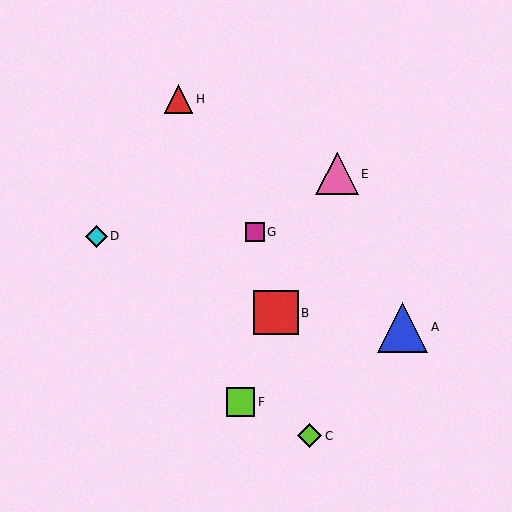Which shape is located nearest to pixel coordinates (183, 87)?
The red triangle (labeled H) at (179, 99) is nearest to that location.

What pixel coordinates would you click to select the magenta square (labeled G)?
Click at (255, 232) to select the magenta square G.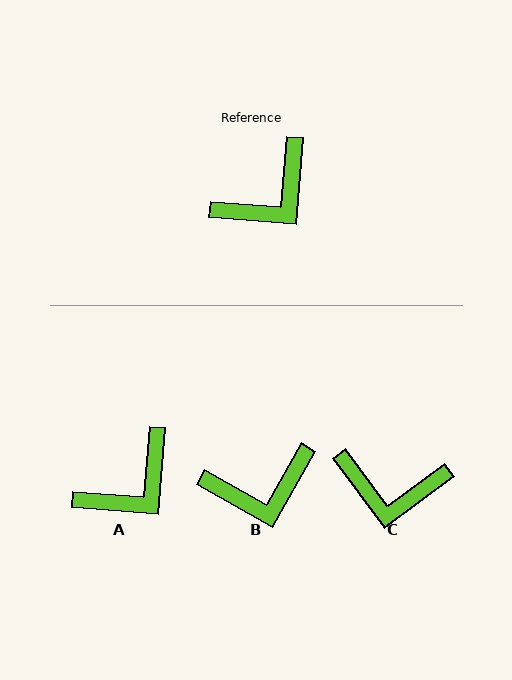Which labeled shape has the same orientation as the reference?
A.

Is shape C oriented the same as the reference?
No, it is off by about 49 degrees.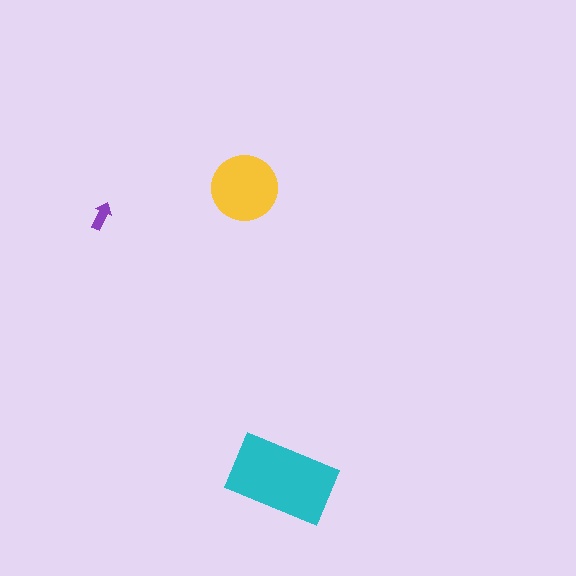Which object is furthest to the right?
The cyan rectangle is rightmost.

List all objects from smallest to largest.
The purple arrow, the yellow circle, the cyan rectangle.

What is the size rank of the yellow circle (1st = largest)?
2nd.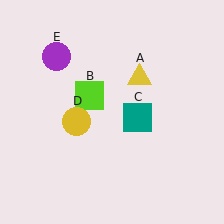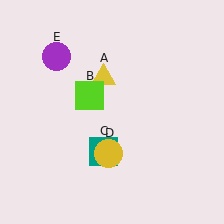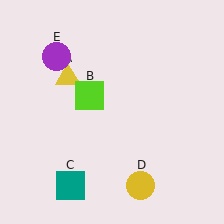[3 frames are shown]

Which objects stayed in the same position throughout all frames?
Lime square (object B) and purple circle (object E) remained stationary.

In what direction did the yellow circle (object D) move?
The yellow circle (object D) moved down and to the right.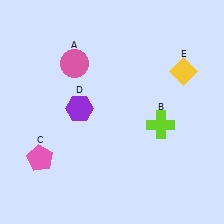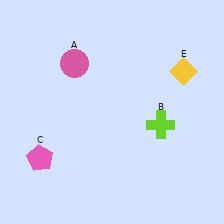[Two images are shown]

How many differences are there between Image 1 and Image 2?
There is 1 difference between the two images.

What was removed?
The purple hexagon (D) was removed in Image 2.